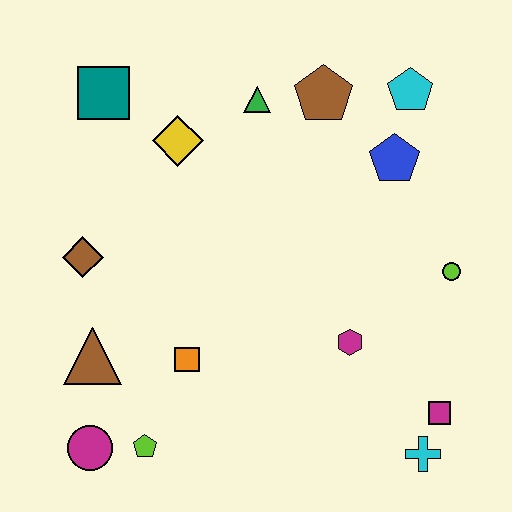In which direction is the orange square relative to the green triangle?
The orange square is below the green triangle.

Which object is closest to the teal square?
The yellow diamond is closest to the teal square.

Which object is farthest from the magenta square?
The teal square is farthest from the magenta square.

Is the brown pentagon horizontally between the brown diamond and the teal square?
No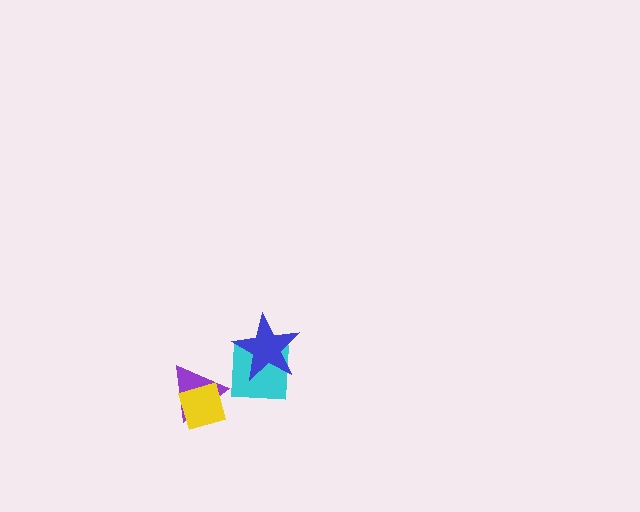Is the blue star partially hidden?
No, no other shape covers it.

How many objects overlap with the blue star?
1 object overlaps with the blue star.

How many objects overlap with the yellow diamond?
1 object overlaps with the yellow diamond.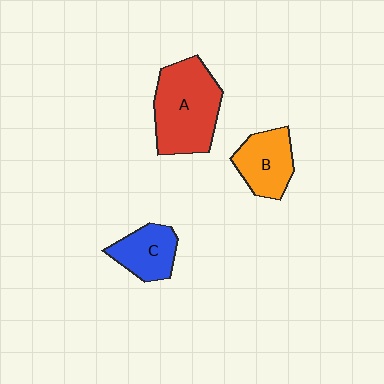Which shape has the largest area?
Shape A (red).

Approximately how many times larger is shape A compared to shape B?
Approximately 1.7 times.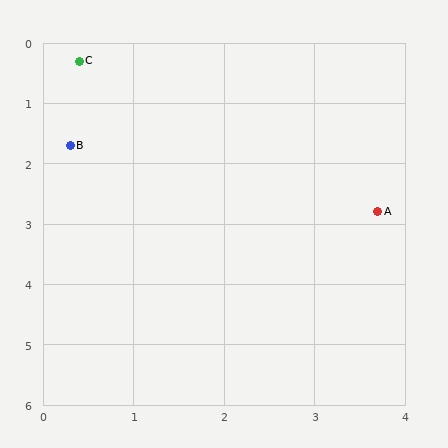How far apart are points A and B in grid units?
Points A and B are about 3.6 grid units apart.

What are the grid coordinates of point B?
Point B is at approximately (0.3, 1.7).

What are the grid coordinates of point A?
Point A is at approximately (3.7, 2.8).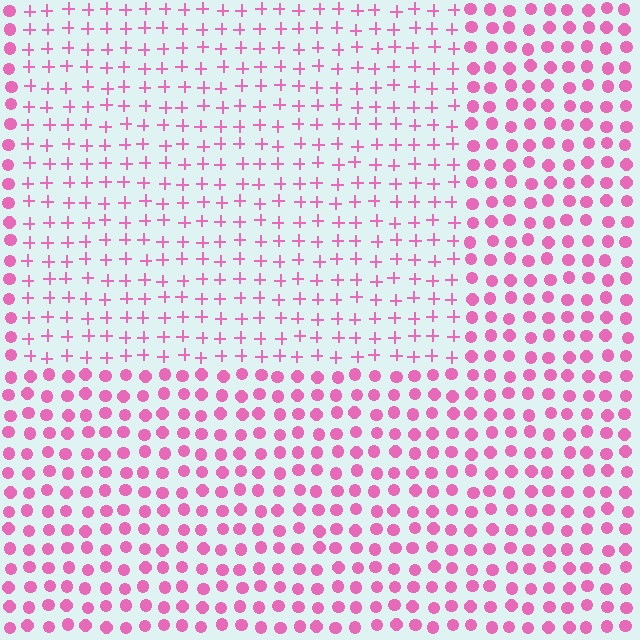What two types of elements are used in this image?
The image uses plus signs inside the rectangle region and circles outside it.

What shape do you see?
I see a rectangle.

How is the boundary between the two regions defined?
The boundary is defined by a change in element shape: plus signs inside vs. circles outside. All elements share the same color and spacing.